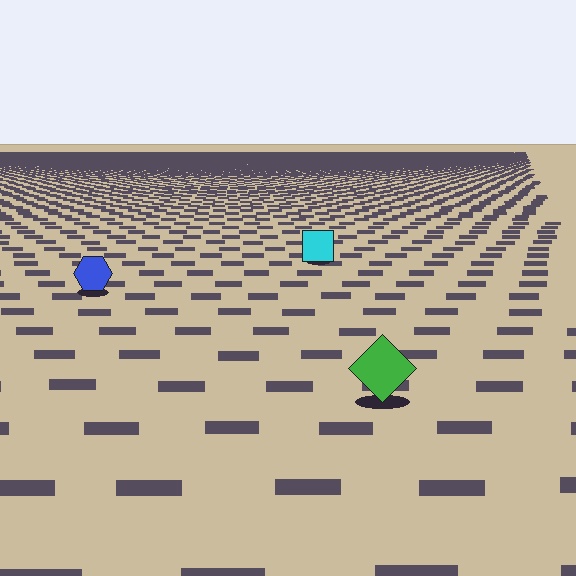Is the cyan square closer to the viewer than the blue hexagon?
No. The blue hexagon is closer — you can tell from the texture gradient: the ground texture is coarser near it.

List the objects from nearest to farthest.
From nearest to farthest: the green diamond, the blue hexagon, the cyan square.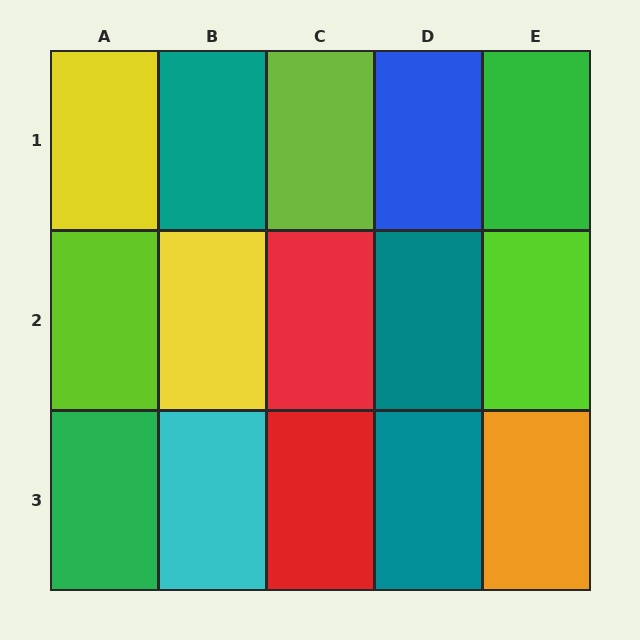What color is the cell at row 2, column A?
Lime.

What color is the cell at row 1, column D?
Blue.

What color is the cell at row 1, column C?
Lime.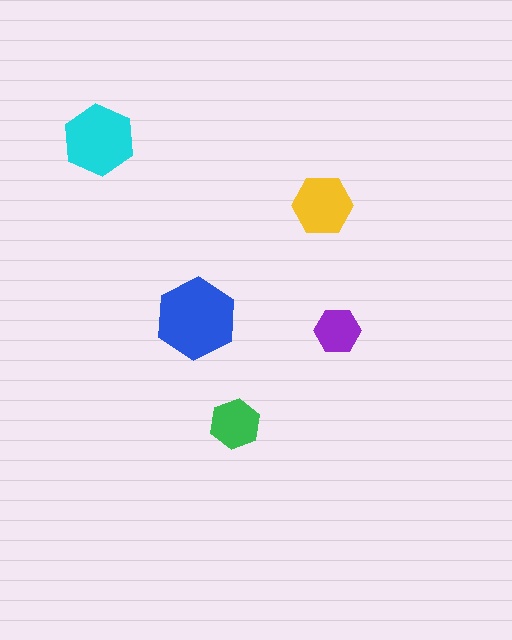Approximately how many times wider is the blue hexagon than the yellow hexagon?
About 1.5 times wider.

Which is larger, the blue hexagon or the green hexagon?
The blue one.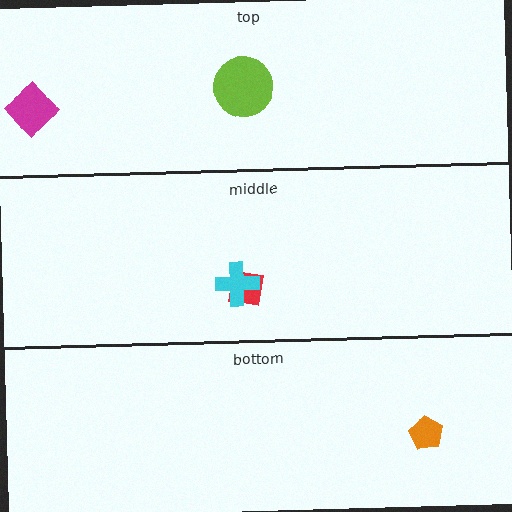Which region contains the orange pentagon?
The bottom region.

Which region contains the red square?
The middle region.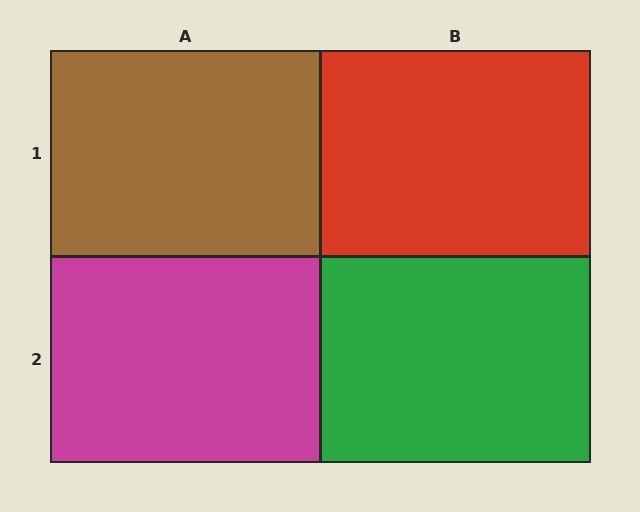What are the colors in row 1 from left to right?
Brown, red.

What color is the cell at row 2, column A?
Magenta.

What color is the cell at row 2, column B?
Green.